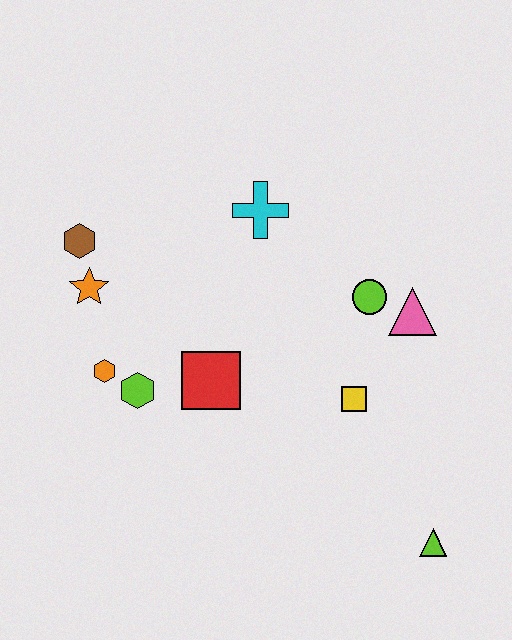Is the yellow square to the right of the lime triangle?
No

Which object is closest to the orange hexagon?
The lime hexagon is closest to the orange hexagon.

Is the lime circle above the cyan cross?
No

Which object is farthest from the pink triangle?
The brown hexagon is farthest from the pink triangle.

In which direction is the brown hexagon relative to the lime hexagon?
The brown hexagon is above the lime hexagon.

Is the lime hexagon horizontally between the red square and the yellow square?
No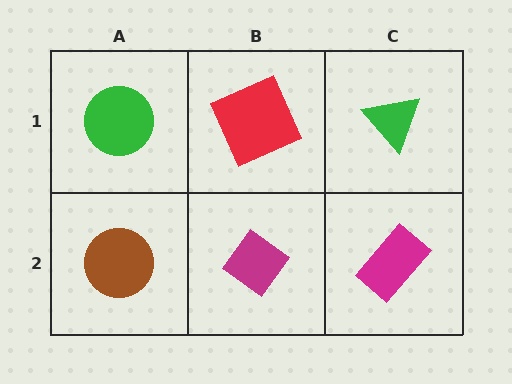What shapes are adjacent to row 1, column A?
A brown circle (row 2, column A), a red square (row 1, column B).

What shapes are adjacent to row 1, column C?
A magenta rectangle (row 2, column C), a red square (row 1, column B).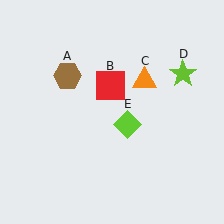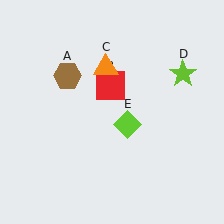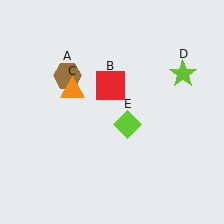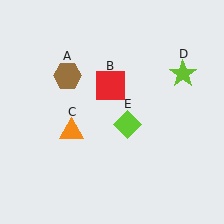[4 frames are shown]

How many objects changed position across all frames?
1 object changed position: orange triangle (object C).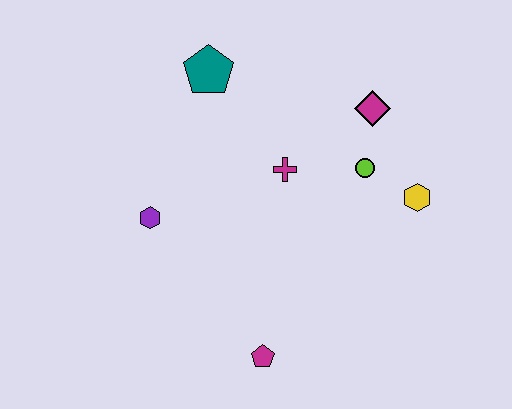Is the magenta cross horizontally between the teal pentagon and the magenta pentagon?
No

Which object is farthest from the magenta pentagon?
The teal pentagon is farthest from the magenta pentagon.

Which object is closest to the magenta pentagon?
The purple hexagon is closest to the magenta pentagon.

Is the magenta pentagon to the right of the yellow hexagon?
No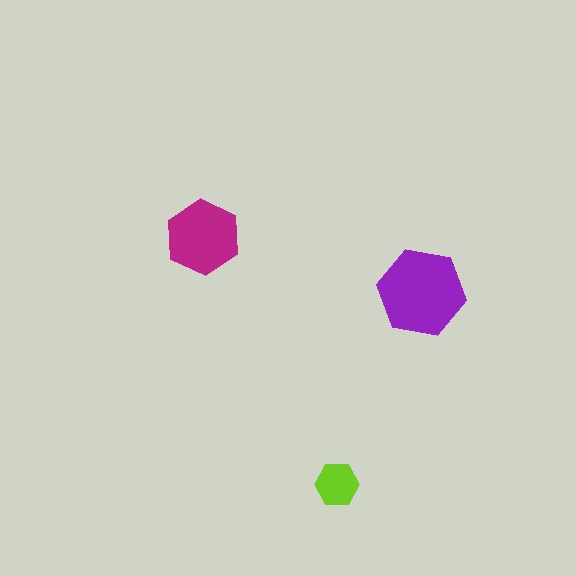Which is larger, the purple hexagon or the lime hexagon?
The purple one.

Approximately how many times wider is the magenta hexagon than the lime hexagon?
About 1.5 times wider.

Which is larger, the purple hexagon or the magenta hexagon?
The purple one.